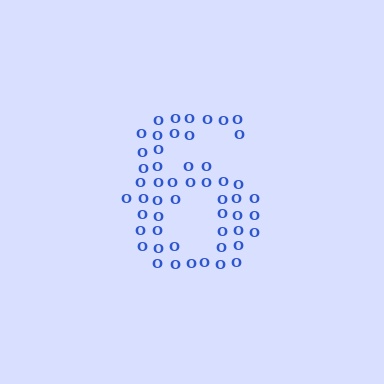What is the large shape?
The large shape is the digit 6.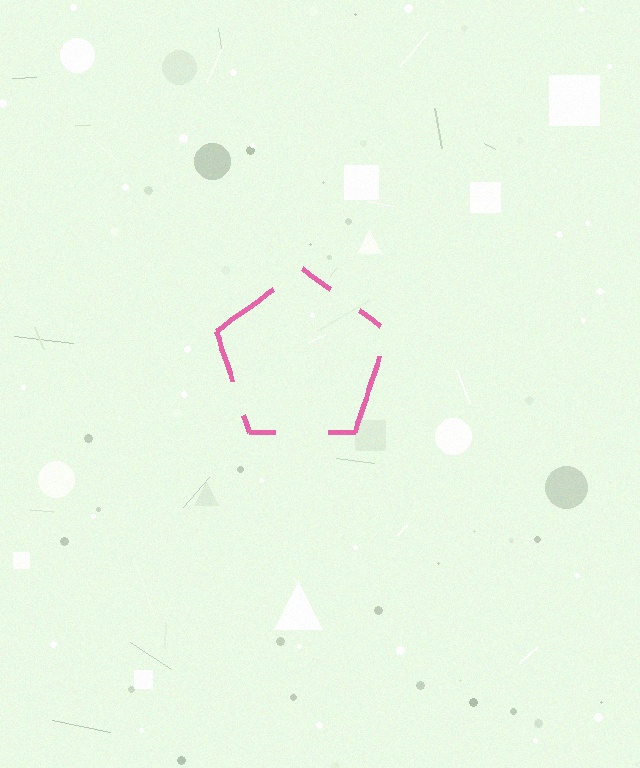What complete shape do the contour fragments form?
The contour fragments form a pentagon.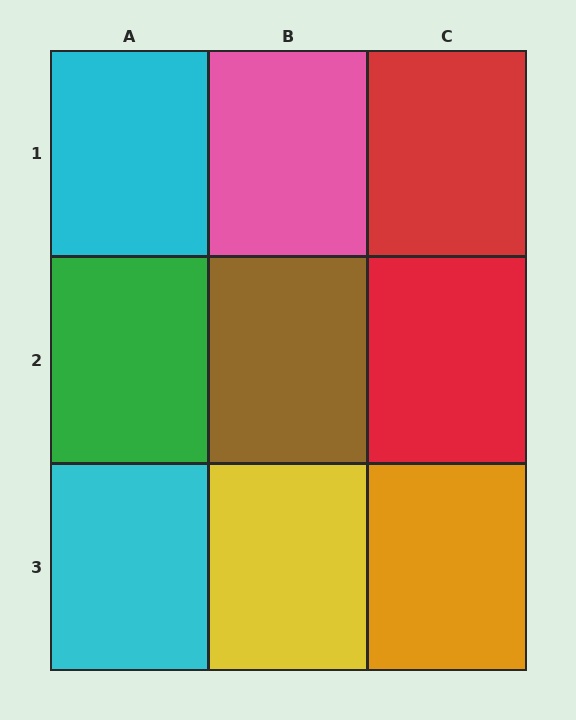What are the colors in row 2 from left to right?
Green, brown, red.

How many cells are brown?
1 cell is brown.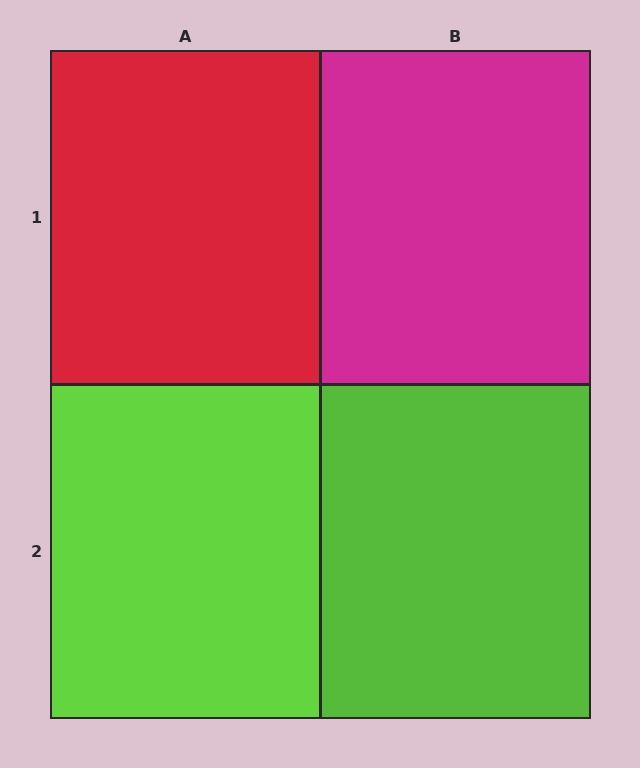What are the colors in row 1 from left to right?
Red, magenta.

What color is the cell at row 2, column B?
Lime.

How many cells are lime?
2 cells are lime.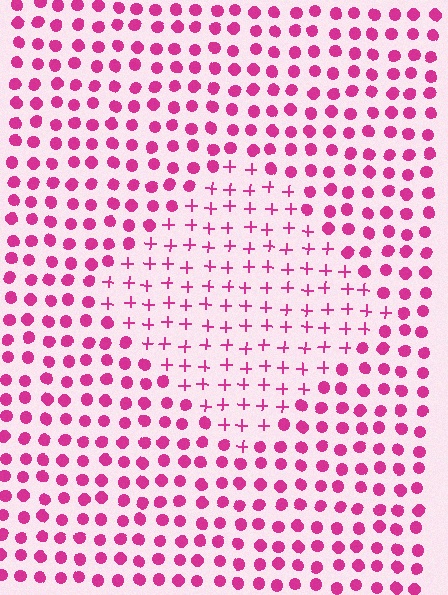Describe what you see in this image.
The image is filled with small magenta elements arranged in a uniform grid. A diamond-shaped region contains plus signs, while the surrounding area contains circles. The boundary is defined purely by the change in element shape.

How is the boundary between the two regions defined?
The boundary is defined by a change in element shape: plus signs inside vs. circles outside. All elements share the same color and spacing.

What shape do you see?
I see a diamond.